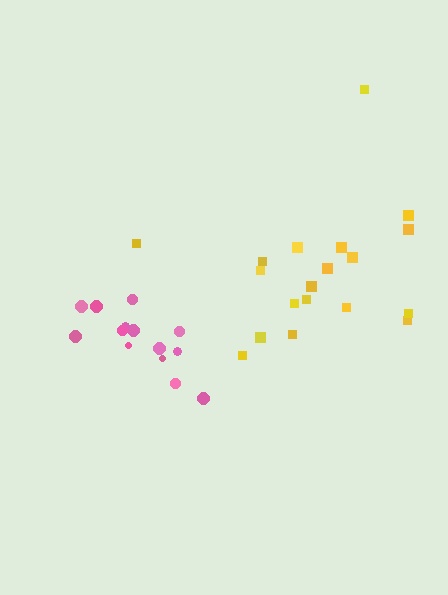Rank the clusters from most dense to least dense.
pink, yellow.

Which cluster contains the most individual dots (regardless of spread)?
Yellow (19).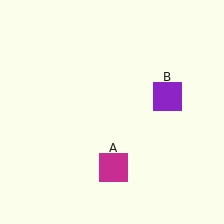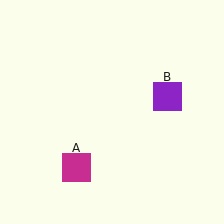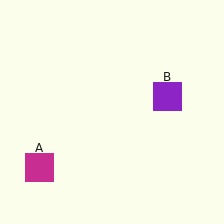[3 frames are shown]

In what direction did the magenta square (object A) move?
The magenta square (object A) moved left.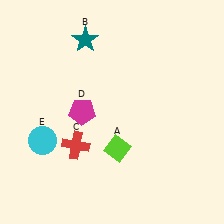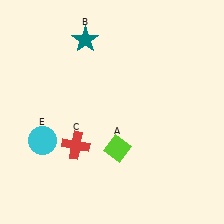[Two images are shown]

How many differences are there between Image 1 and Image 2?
There is 1 difference between the two images.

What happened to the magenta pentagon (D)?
The magenta pentagon (D) was removed in Image 2. It was in the top-left area of Image 1.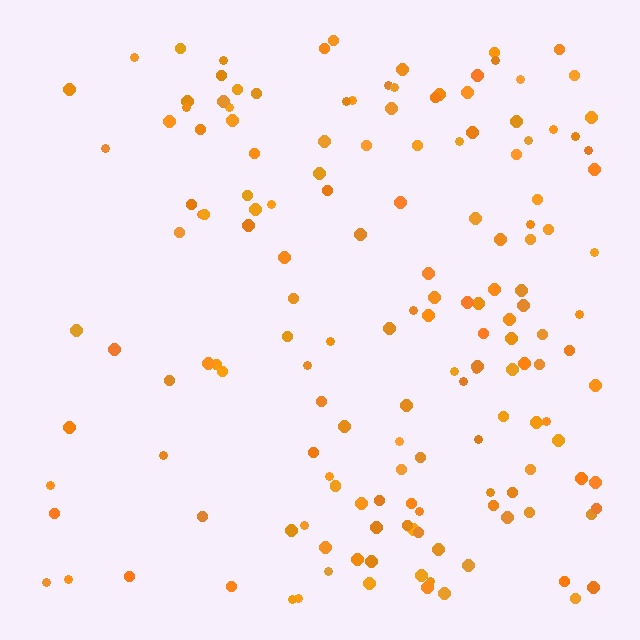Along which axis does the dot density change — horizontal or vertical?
Horizontal.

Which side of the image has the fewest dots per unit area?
The left.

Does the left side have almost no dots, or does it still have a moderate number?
Still a moderate number, just noticeably fewer than the right.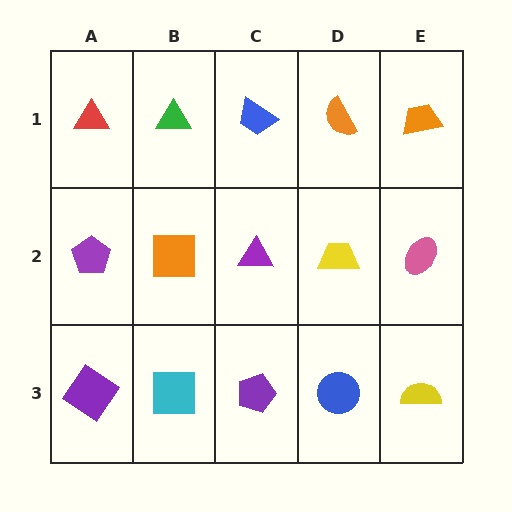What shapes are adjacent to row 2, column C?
A blue trapezoid (row 1, column C), a purple pentagon (row 3, column C), an orange square (row 2, column B), a yellow trapezoid (row 2, column D).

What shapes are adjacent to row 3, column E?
A pink ellipse (row 2, column E), a blue circle (row 3, column D).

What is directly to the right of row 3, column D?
A yellow semicircle.